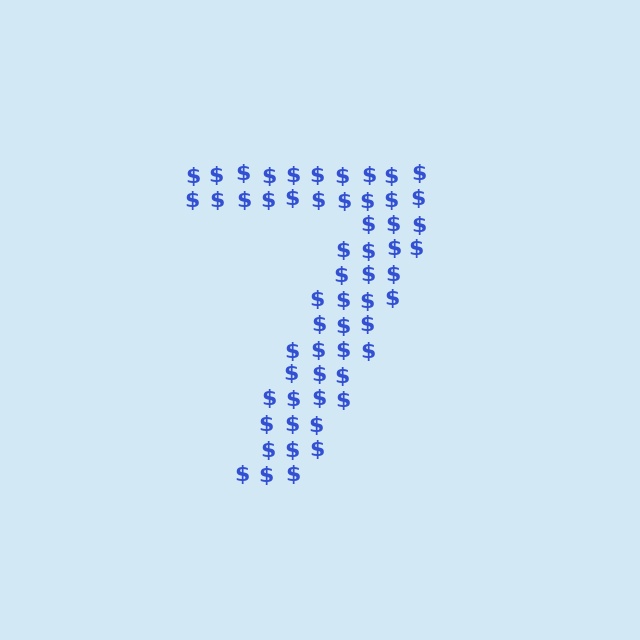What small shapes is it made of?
It is made of small dollar signs.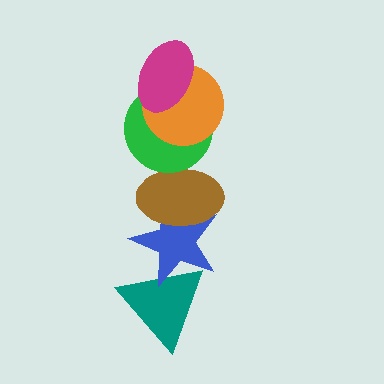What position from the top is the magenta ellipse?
The magenta ellipse is 1st from the top.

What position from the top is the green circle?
The green circle is 3rd from the top.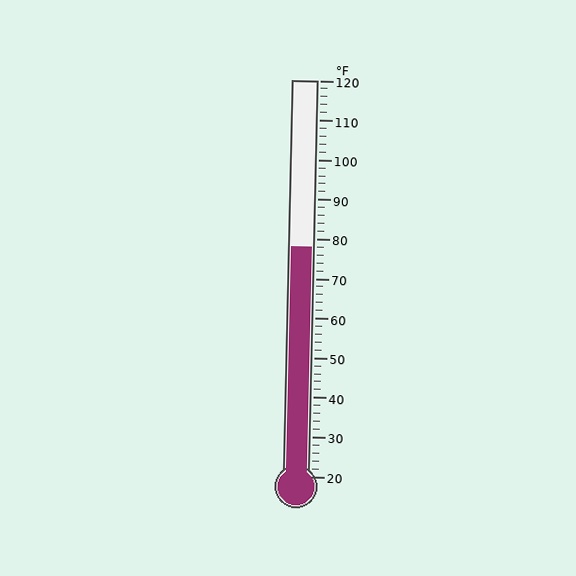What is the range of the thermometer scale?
The thermometer scale ranges from 20°F to 120°F.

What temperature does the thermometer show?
The thermometer shows approximately 78°F.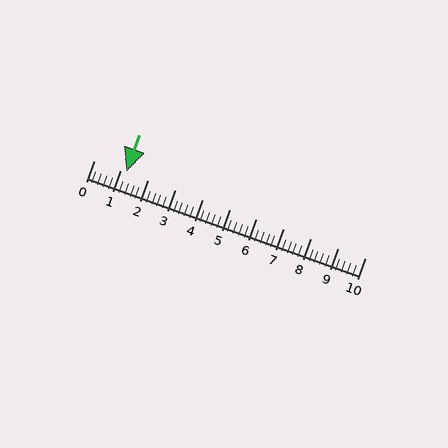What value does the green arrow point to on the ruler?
The green arrow points to approximately 1.2.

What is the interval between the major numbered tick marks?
The major tick marks are spaced 1 units apart.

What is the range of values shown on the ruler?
The ruler shows values from 0 to 10.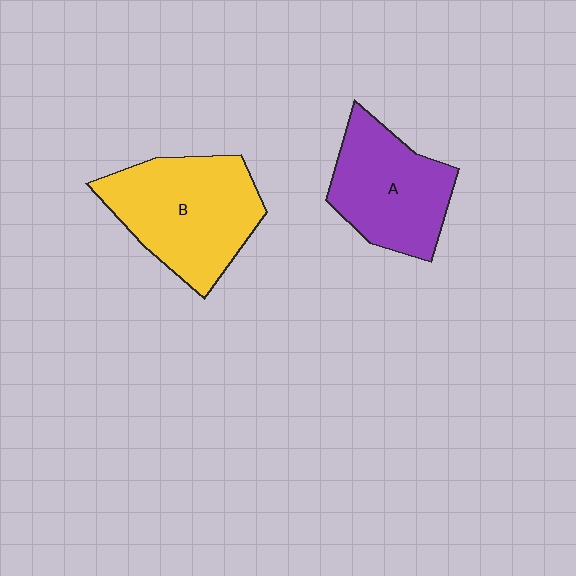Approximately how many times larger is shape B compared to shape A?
Approximately 1.2 times.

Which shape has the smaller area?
Shape A (purple).